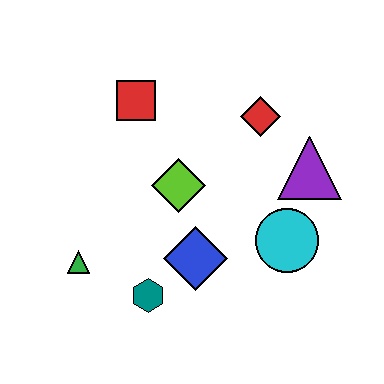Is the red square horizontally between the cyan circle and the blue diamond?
No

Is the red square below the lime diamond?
No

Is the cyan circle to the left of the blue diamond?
No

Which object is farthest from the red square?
The cyan circle is farthest from the red square.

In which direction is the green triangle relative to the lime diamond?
The green triangle is to the left of the lime diamond.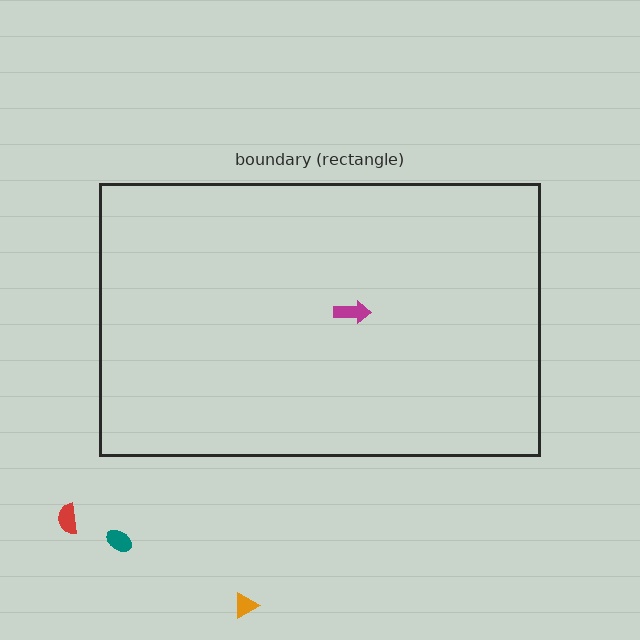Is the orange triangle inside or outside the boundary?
Outside.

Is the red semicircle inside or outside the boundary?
Outside.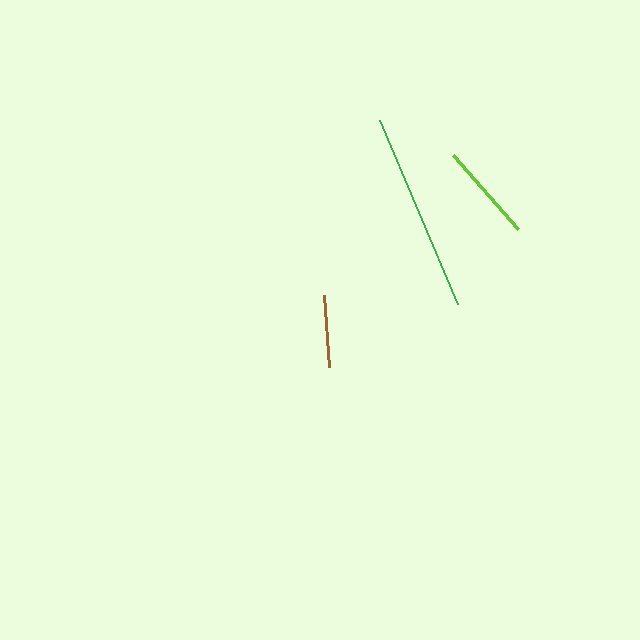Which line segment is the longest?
The green line is the longest at approximately 200 pixels.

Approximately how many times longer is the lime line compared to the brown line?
The lime line is approximately 1.4 times the length of the brown line.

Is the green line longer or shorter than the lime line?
The green line is longer than the lime line.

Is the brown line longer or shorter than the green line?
The green line is longer than the brown line.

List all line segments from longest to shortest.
From longest to shortest: green, lime, brown.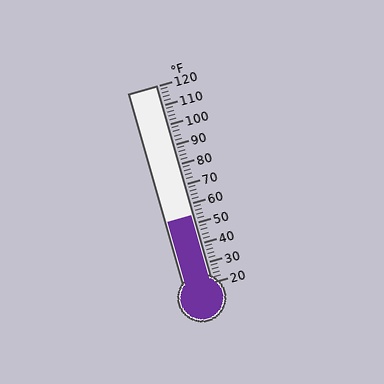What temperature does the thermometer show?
The thermometer shows approximately 54°F.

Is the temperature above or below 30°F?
The temperature is above 30°F.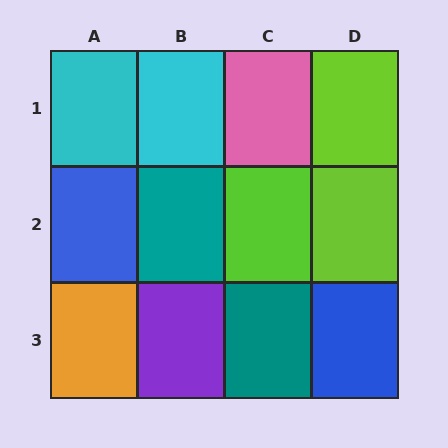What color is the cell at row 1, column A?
Cyan.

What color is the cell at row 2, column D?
Lime.